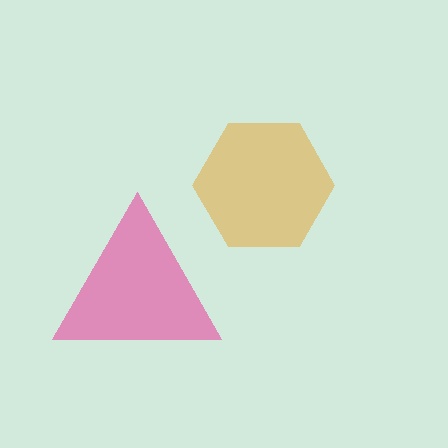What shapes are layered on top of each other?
The layered shapes are: an orange hexagon, a pink triangle.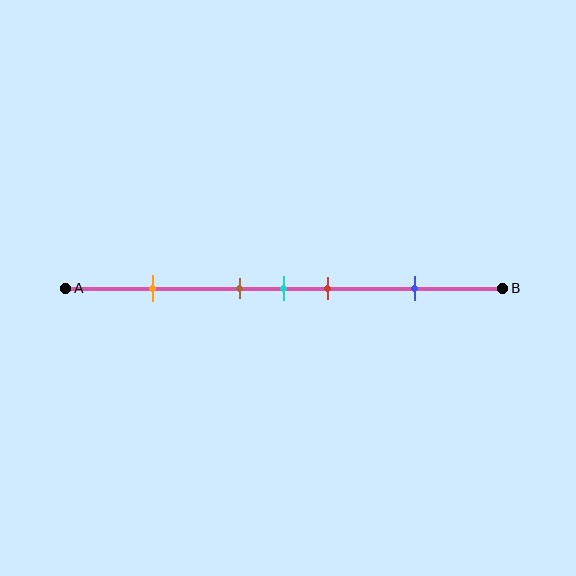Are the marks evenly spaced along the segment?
No, the marks are not evenly spaced.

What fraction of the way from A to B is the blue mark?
The blue mark is approximately 80% (0.8) of the way from A to B.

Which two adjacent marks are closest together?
The brown and cyan marks are the closest adjacent pair.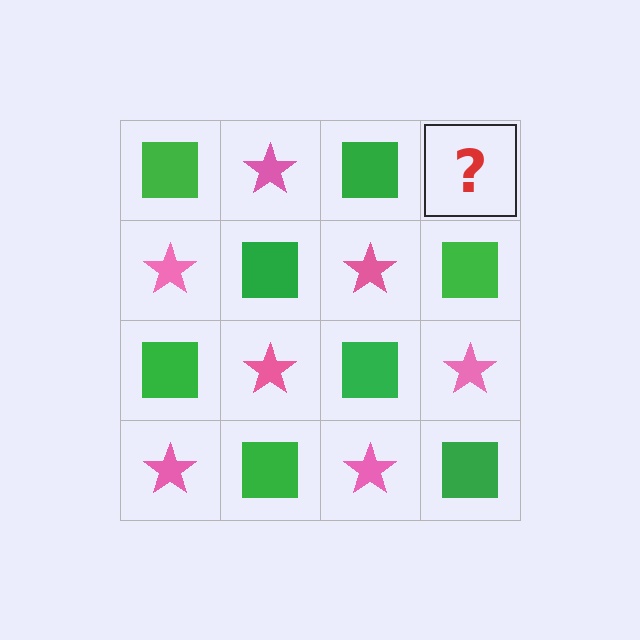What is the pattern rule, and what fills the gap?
The rule is that it alternates green square and pink star in a checkerboard pattern. The gap should be filled with a pink star.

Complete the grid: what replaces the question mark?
The question mark should be replaced with a pink star.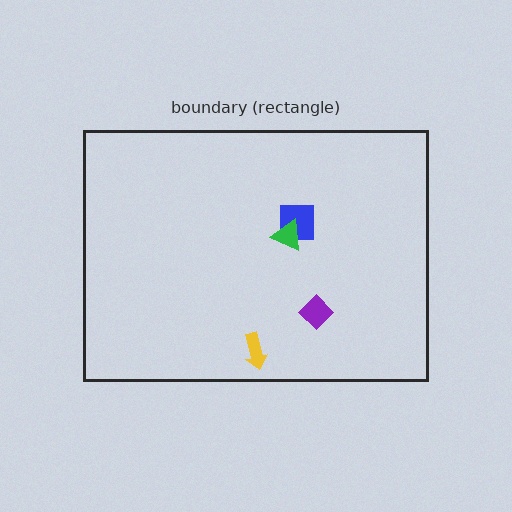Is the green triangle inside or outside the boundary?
Inside.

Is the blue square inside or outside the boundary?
Inside.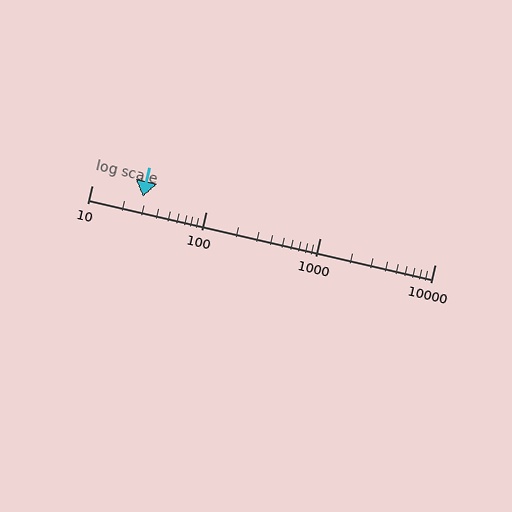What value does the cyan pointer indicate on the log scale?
The pointer indicates approximately 28.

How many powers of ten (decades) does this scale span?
The scale spans 3 decades, from 10 to 10000.